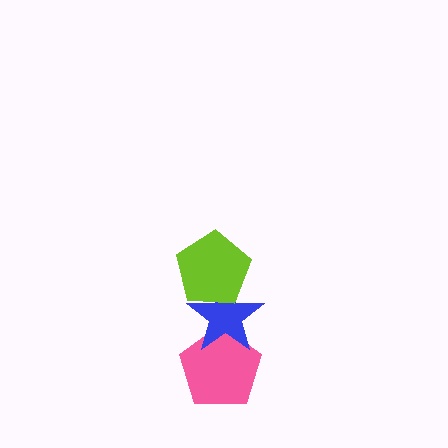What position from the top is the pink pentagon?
The pink pentagon is 3rd from the top.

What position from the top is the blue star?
The blue star is 2nd from the top.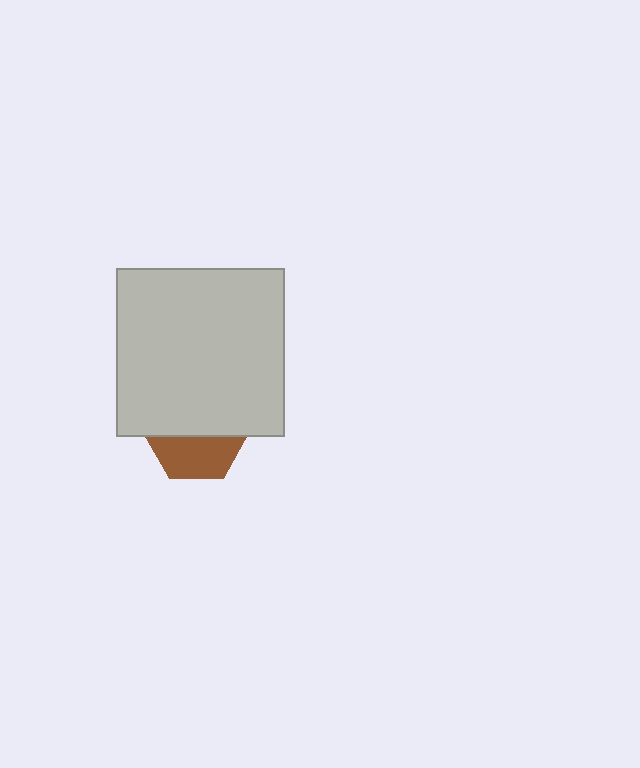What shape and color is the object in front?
The object in front is a light gray square.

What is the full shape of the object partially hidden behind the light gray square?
The partially hidden object is a brown hexagon.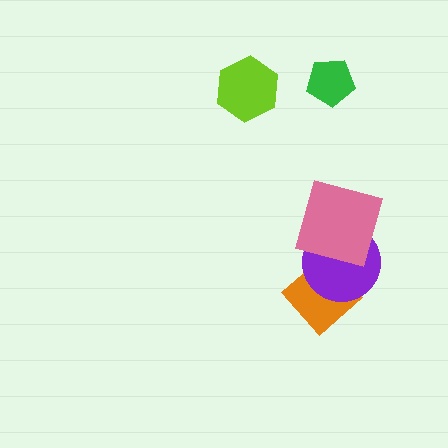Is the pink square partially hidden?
No, no other shape covers it.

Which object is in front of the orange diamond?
The purple circle is in front of the orange diamond.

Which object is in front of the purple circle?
The pink square is in front of the purple circle.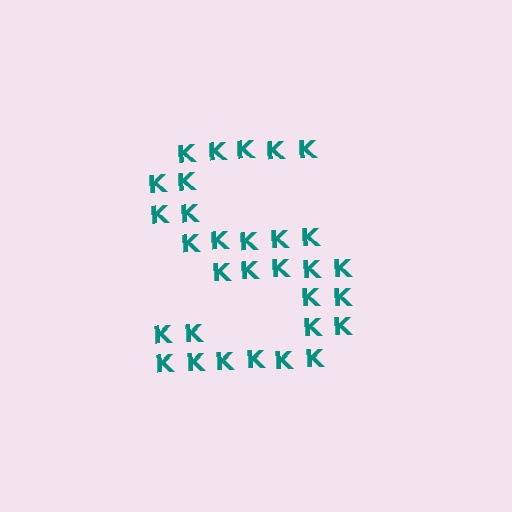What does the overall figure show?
The overall figure shows the letter S.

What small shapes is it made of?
It is made of small letter K's.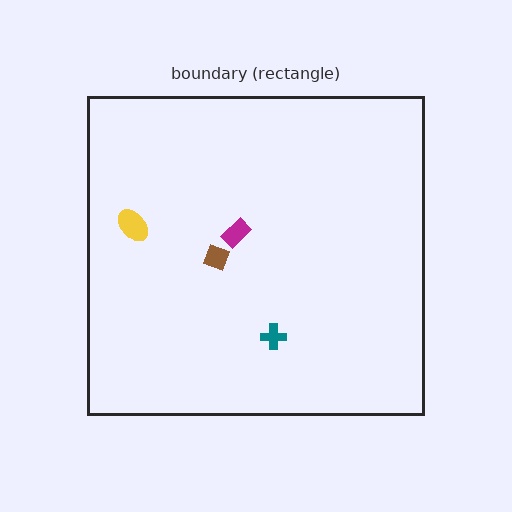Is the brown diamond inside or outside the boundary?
Inside.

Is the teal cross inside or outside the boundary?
Inside.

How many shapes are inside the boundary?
4 inside, 0 outside.